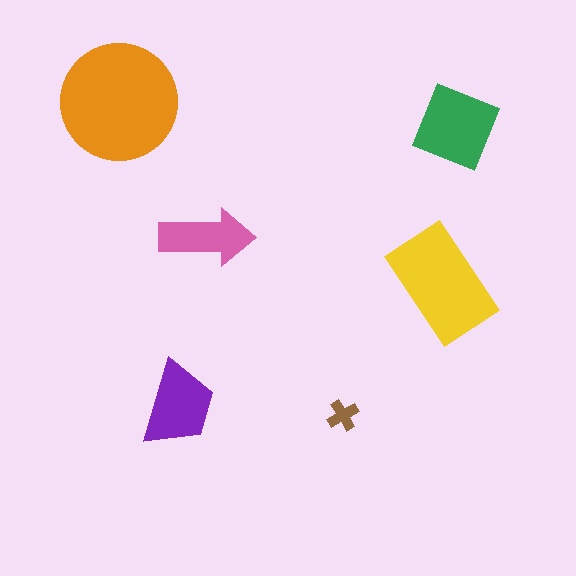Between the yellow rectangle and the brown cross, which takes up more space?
The yellow rectangle.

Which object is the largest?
The orange circle.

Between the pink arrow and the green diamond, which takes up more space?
The green diamond.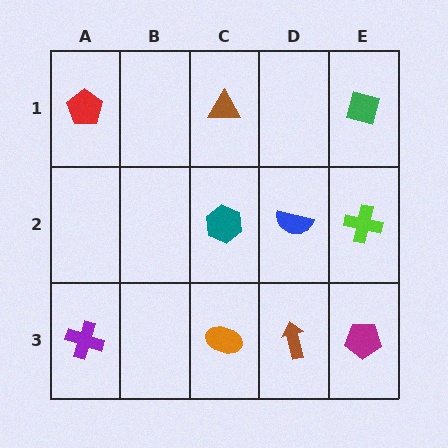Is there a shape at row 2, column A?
No, that cell is empty.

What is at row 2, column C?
A teal hexagon.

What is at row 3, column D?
A brown arrow.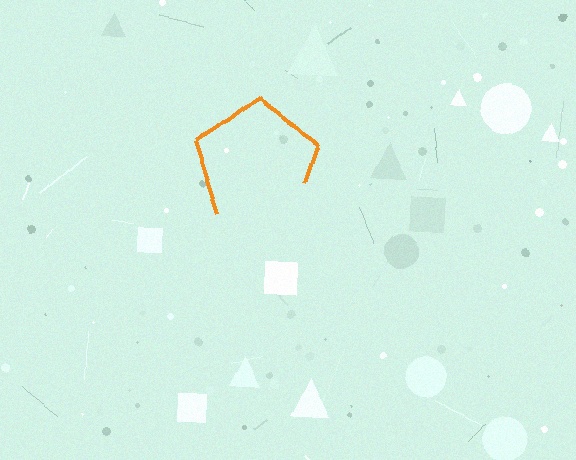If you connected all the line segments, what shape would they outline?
They would outline a pentagon.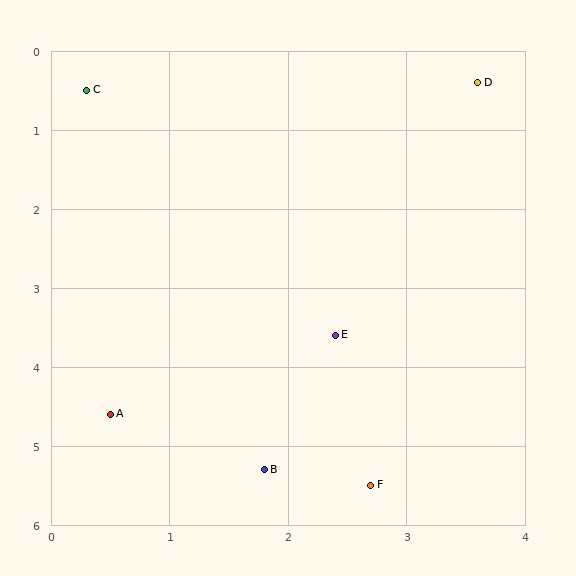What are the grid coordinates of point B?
Point B is at approximately (1.8, 5.3).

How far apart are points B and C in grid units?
Points B and C are about 5.0 grid units apart.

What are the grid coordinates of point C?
Point C is at approximately (0.3, 0.5).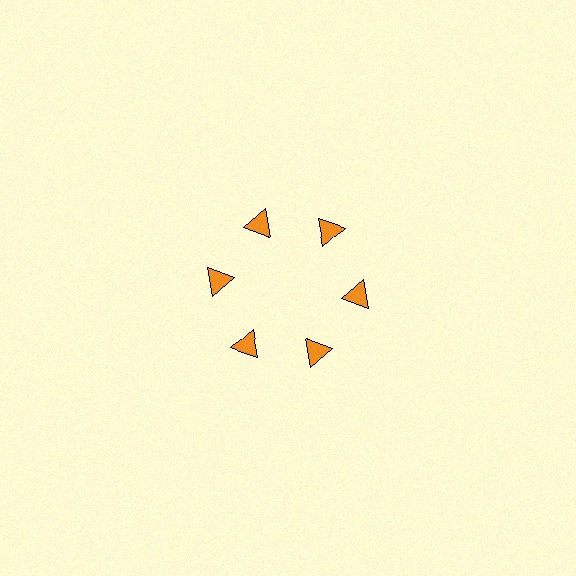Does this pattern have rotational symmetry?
Yes, this pattern has 6-fold rotational symmetry. It looks the same after rotating 60 degrees around the center.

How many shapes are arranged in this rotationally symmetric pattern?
There are 6 shapes, arranged in 6 groups of 1.